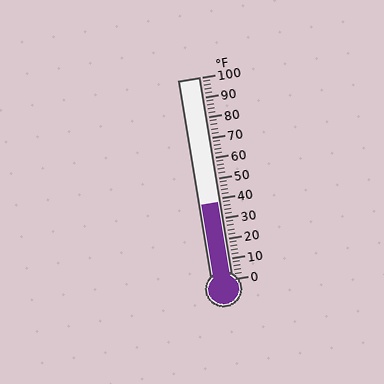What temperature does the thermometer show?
The thermometer shows approximately 38°F.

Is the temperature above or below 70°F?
The temperature is below 70°F.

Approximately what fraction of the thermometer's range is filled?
The thermometer is filled to approximately 40% of its range.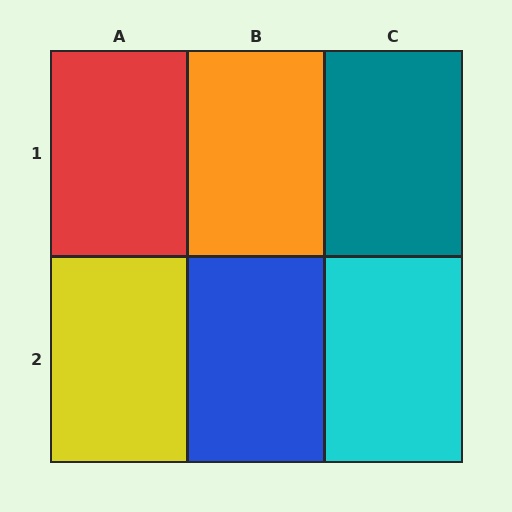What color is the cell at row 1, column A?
Red.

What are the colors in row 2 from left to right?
Yellow, blue, cyan.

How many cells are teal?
1 cell is teal.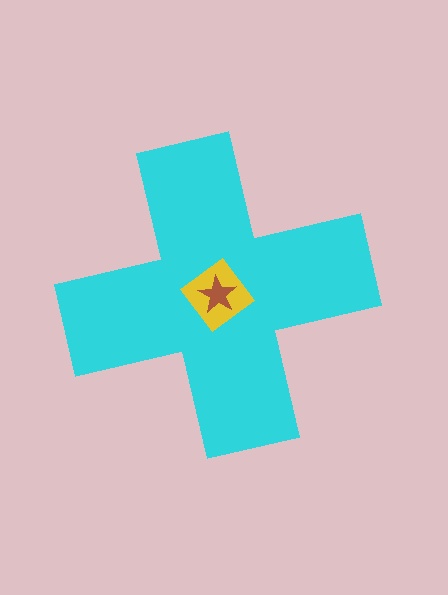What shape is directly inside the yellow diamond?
The brown star.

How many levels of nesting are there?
3.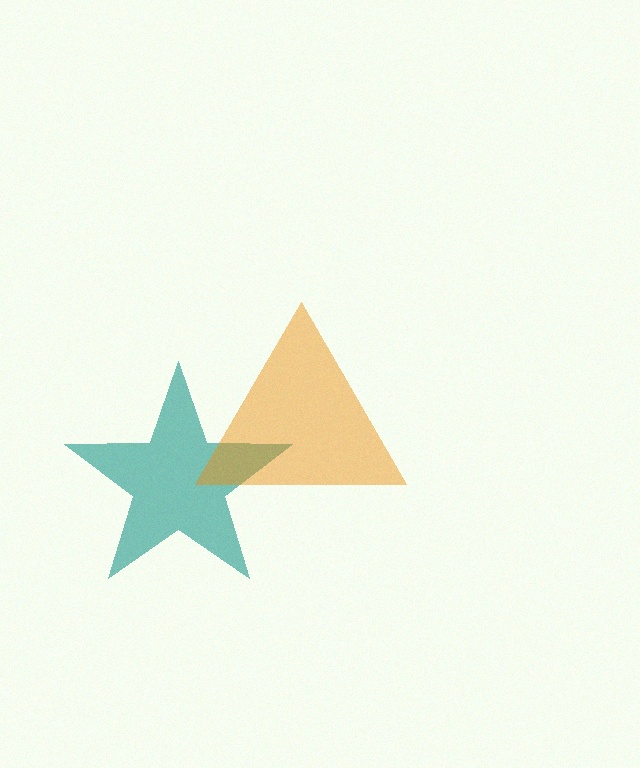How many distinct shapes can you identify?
There are 2 distinct shapes: a teal star, an orange triangle.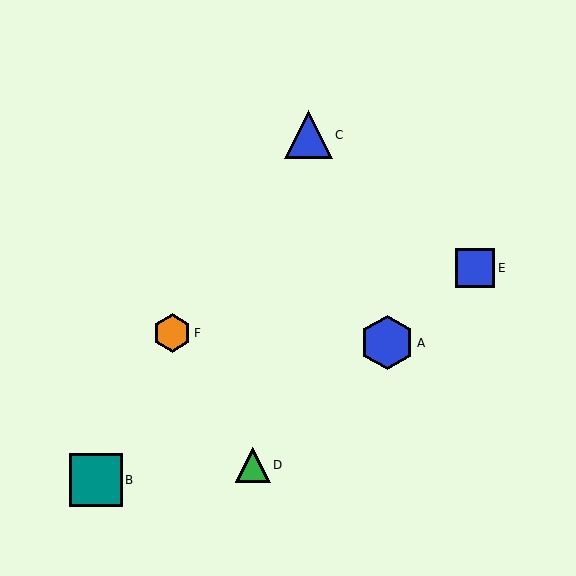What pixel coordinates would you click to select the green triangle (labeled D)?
Click at (253, 465) to select the green triangle D.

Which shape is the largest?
The blue hexagon (labeled A) is the largest.